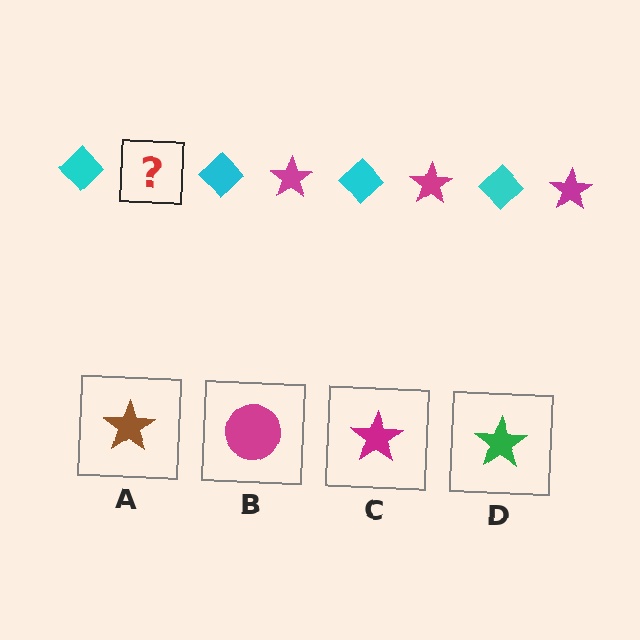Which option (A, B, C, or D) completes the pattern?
C.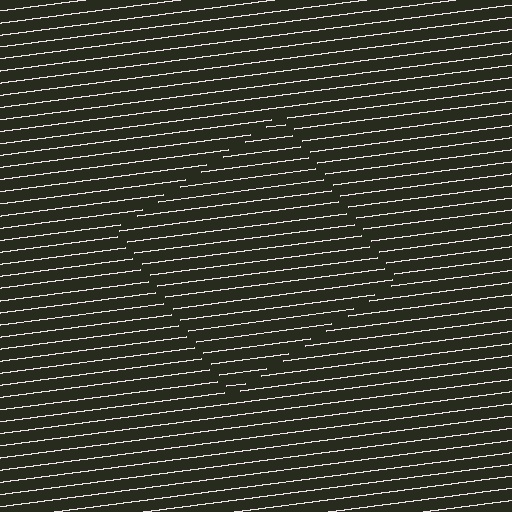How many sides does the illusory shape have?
4 sides — the line-ends trace a square.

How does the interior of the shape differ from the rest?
The interior of the shape contains the same grating, shifted by half a period — the contour is defined by the phase discontinuity where line-ends from the inner and outer gratings abut.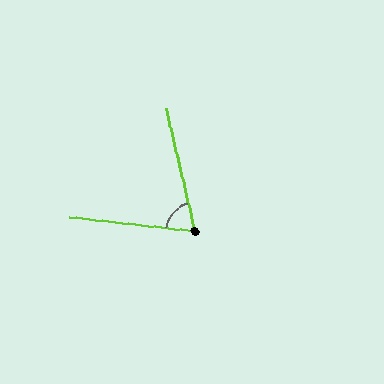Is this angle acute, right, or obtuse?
It is acute.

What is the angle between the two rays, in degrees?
Approximately 71 degrees.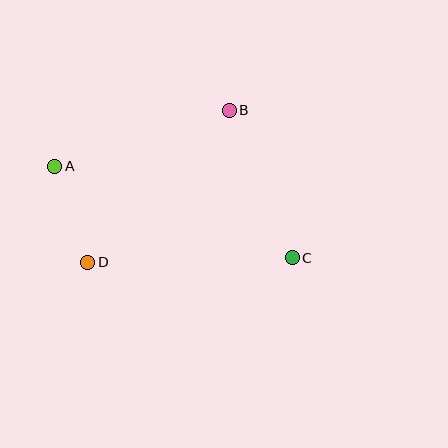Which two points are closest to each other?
Points A and D are closest to each other.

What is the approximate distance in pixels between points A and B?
The distance between A and B is approximately 183 pixels.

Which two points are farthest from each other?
Points A and C are farthest from each other.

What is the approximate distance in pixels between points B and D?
The distance between B and D is approximately 208 pixels.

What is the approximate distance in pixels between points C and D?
The distance between C and D is approximately 205 pixels.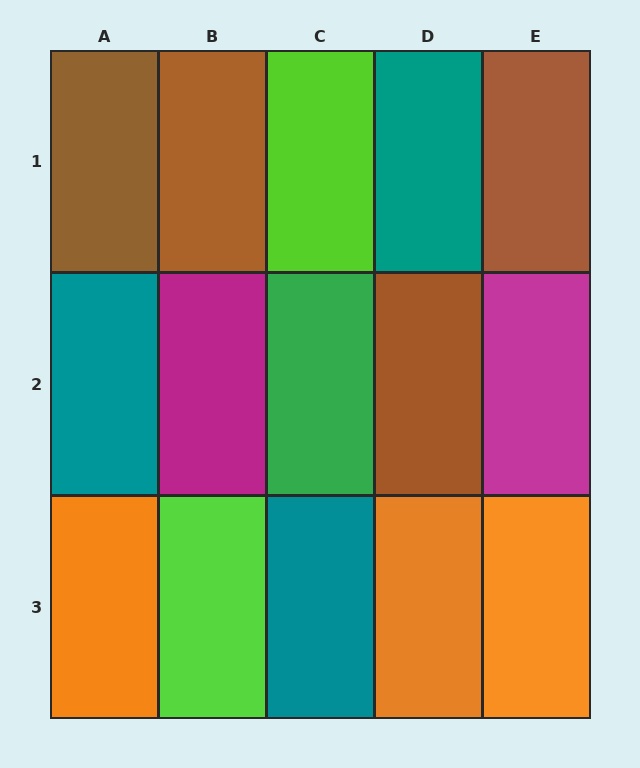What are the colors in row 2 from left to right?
Teal, magenta, green, brown, magenta.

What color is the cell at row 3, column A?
Orange.